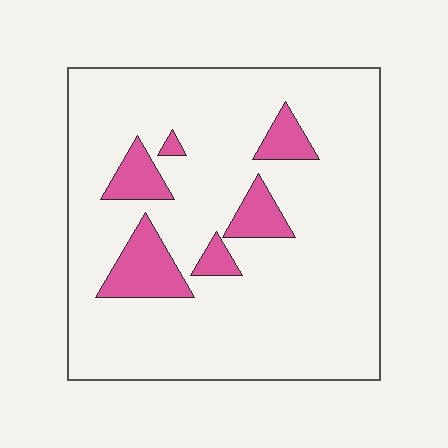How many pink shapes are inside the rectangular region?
6.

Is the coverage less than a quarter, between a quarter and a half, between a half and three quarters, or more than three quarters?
Less than a quarter.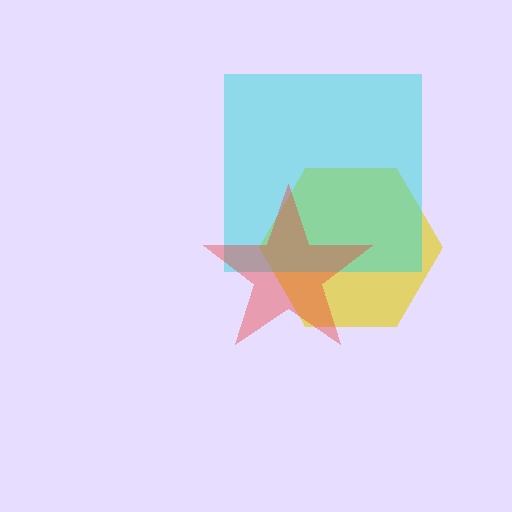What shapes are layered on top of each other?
The layered shapes are: a yellow hexagon, a cyan square, a red star.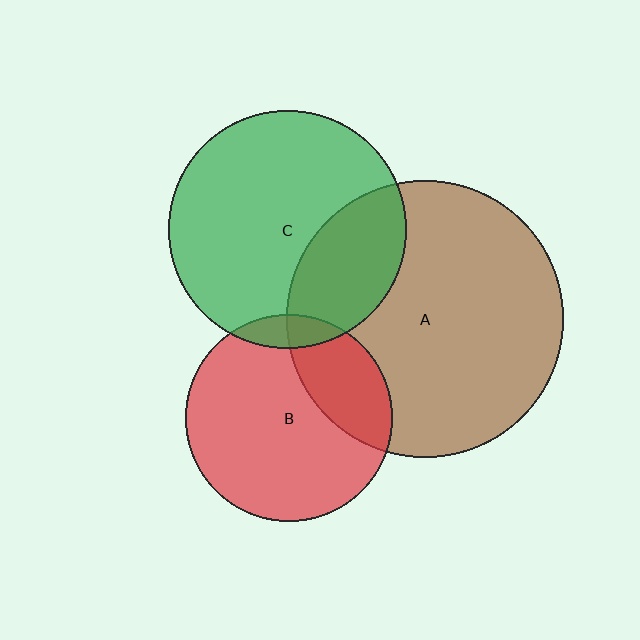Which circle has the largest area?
Circle A (brown).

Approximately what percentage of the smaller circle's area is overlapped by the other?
Approximately 25%.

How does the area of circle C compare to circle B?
Approximately 1.3 times.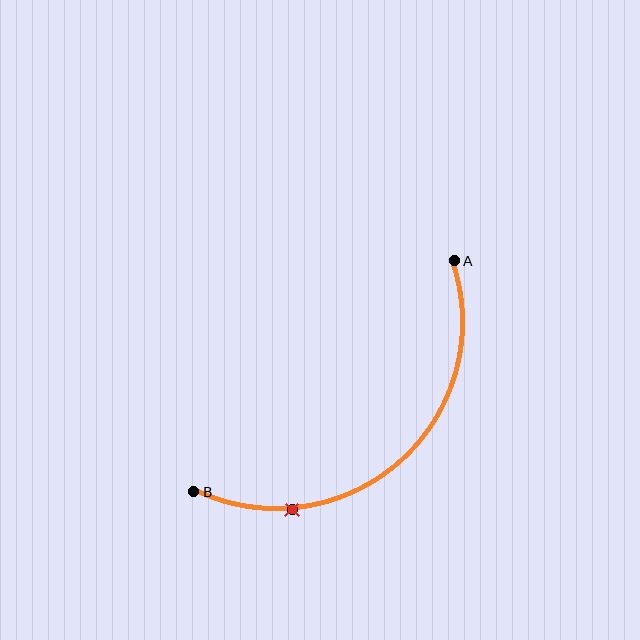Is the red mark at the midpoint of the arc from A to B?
No. The red mark lies on the arc but is closer to endpoint B. The arc midpoint would be at the point on the curve equidistant along the arc from both A and B.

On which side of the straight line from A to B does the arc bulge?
The arc bulges below and to the right of the straight line connecting A and B.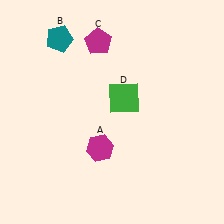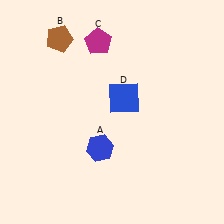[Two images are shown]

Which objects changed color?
A changed from magenta to blue. B changed from teal to brown. D changed from green to blue.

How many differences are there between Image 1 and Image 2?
There are 3 differences between the two images.